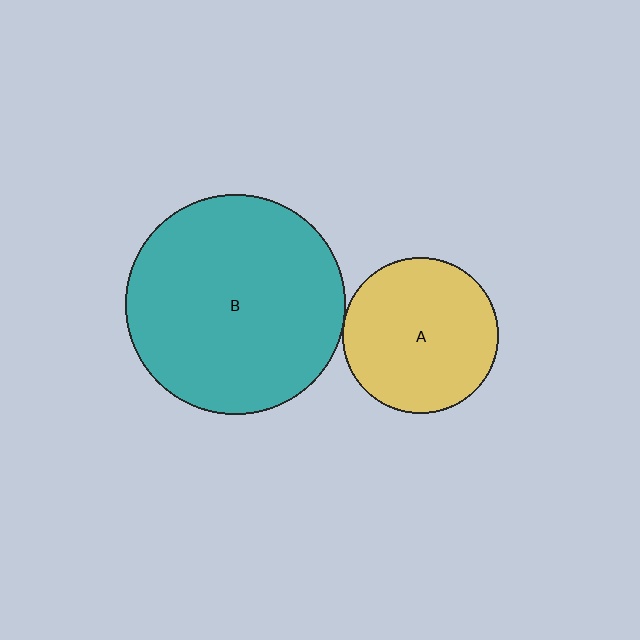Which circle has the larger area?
Circle B (teal).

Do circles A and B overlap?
Yes.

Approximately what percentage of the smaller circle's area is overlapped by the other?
Approximately 5%.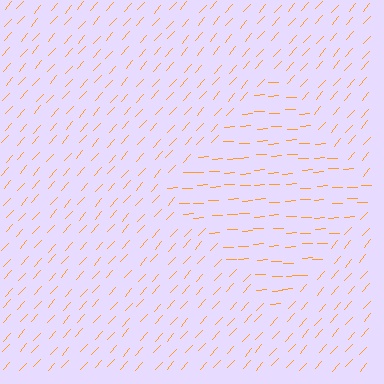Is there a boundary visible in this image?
Yes, there is a texture boundary formed by a change in line orientation.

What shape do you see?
I see a diamond.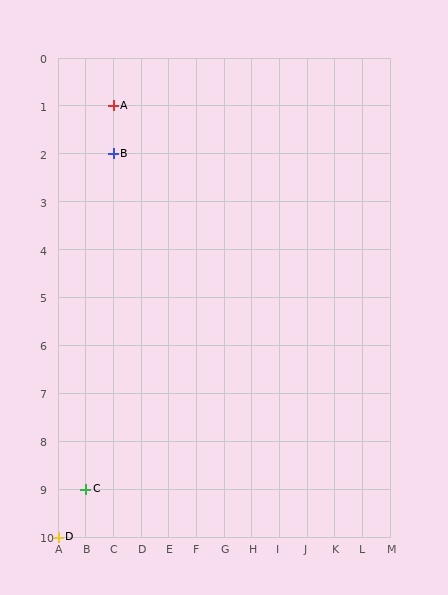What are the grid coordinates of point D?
Point D is at grid coordinates (A, 10).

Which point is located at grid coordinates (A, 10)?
Point D is at (A, 10).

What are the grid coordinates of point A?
Point A is at grid coordinates (C, 1).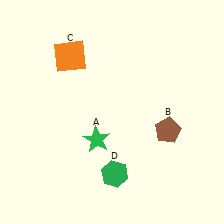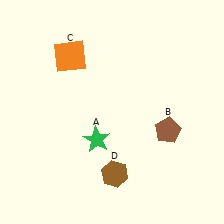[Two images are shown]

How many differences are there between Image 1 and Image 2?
There is 1 difference between the two images.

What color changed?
The hexagon (D) changed from green in Image 1 to brown in Image 2.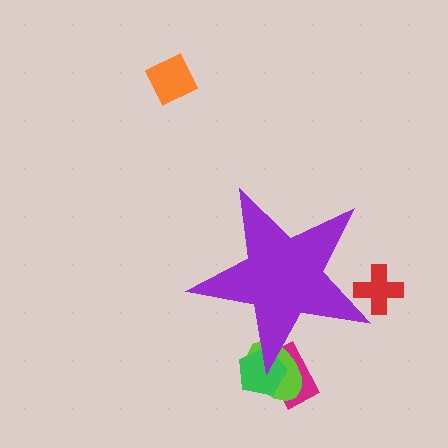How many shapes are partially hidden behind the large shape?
4 shapes are partially hidden.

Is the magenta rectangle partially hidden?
Yes, the magenta rectangle is partially hidden behind the purple star.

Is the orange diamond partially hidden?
No, the orange diamond is fully visible.